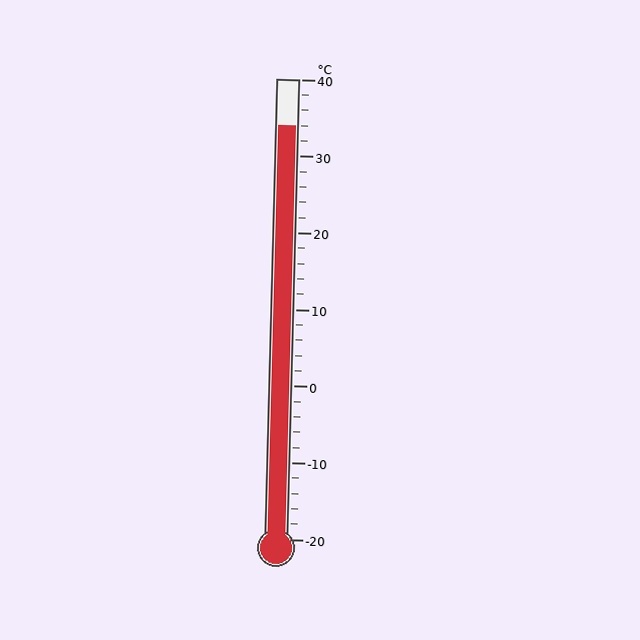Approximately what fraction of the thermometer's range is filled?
The thermometer is filled to approximately 90% of its range.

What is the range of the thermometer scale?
The thermometer scale ranges from -20°C to 40°C.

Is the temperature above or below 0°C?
The temperature is above 0°C.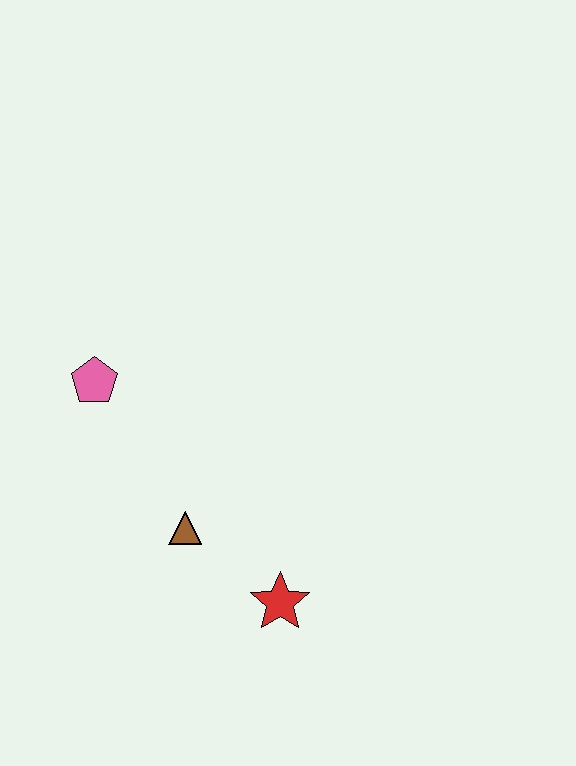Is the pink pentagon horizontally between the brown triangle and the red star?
No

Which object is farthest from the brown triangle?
The pink pentagon is farthest from the brown triangle.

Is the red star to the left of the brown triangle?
No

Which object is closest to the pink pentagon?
The brown triangle is closest to the pink pentagon.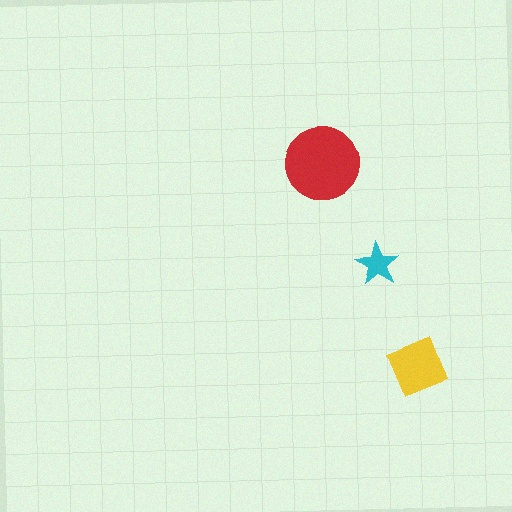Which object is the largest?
The red circle.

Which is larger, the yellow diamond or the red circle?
The red circle.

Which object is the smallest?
The cyan star.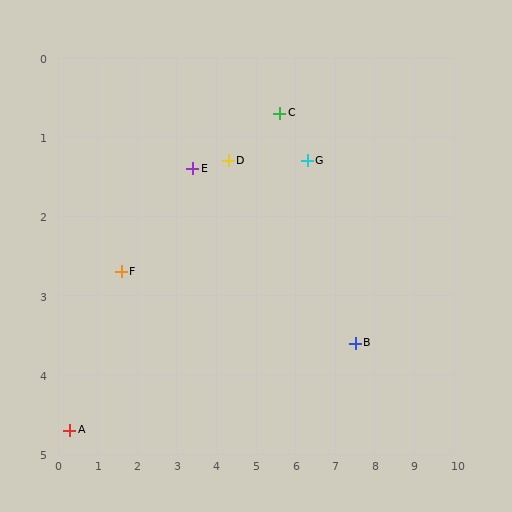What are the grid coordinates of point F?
Point F is at approximately (1.6, 2.7).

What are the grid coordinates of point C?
Point C is at approximately (5.6, 0.7).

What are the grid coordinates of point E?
Point E is at approximately (3.4, 1.4).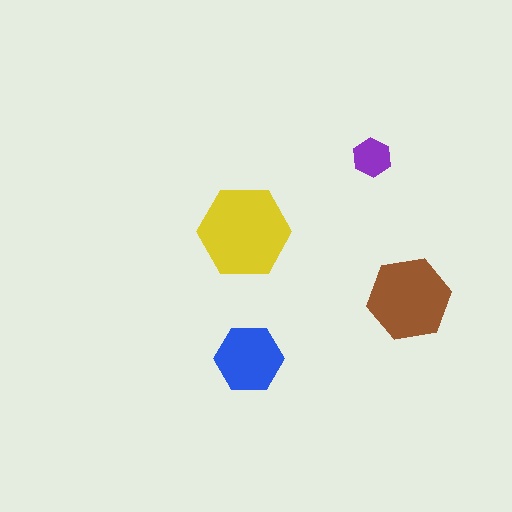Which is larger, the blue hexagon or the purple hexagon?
The blue one.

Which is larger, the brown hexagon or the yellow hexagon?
The yellow one.